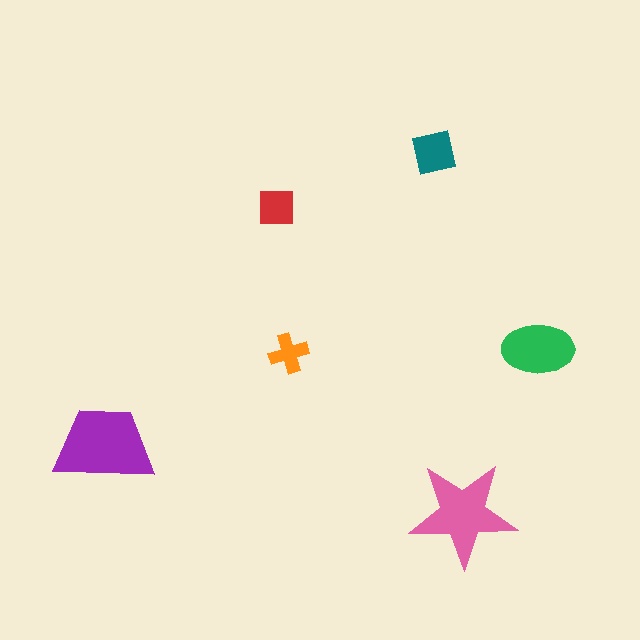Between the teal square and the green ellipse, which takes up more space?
The green ellipse.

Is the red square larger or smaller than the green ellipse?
Smaller.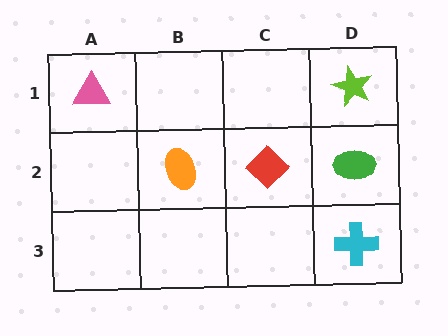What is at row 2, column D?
A green ellipse.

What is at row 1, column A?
A pink triangle.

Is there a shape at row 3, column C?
No, that cell is empty.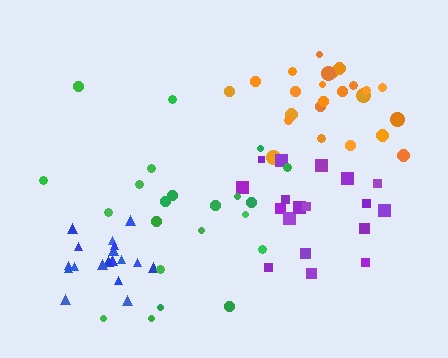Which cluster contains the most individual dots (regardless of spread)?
Orange (24).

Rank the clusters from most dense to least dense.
blue, orange, purple, green.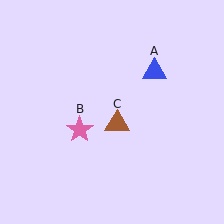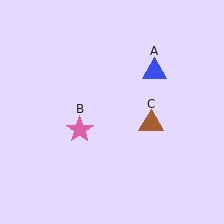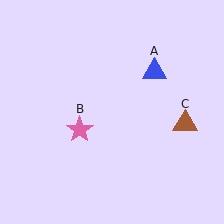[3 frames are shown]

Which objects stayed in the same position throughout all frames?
Blue triangle (object A) and pink star (object B) remained stationary.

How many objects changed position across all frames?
1 object changed position: brown triangle (object C).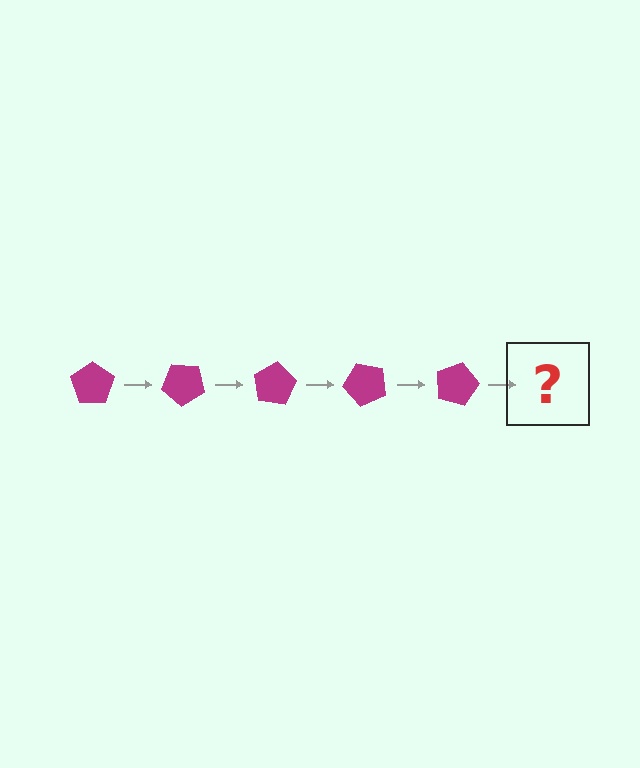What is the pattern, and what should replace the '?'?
The pattern is that the pentagon rotates 40 degrees each step. The '?' should be a magenta pentagon rotated 200 degrees.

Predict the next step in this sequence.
The next step is a magenta pentagon rotated 200 degrees.